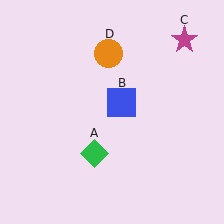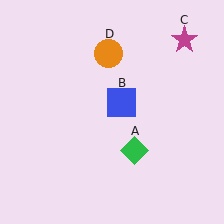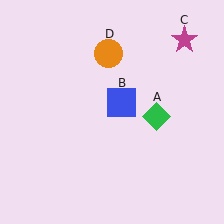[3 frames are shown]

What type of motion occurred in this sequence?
The green diamond (object A) rotated counterclockwise around the center of the scene.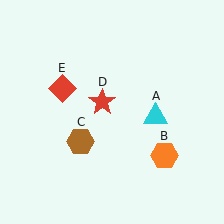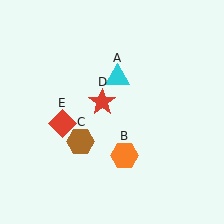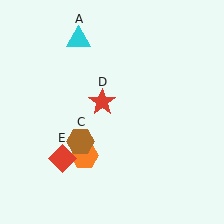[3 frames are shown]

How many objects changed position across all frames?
3 objects changed position: cyan triangle (object A), orange hexagon (object B), red diamond (object E).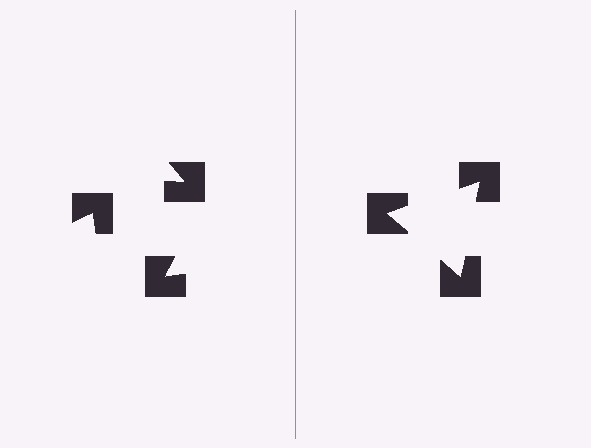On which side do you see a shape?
An illusory triangle appears on the right side. On the left side the wedge cuts are rotated, so no coherent shape forms.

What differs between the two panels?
The notched squares are positioned identically on both sides; only the wedge orientations differ. On the right they align to a triangle; on the left they are misaligned.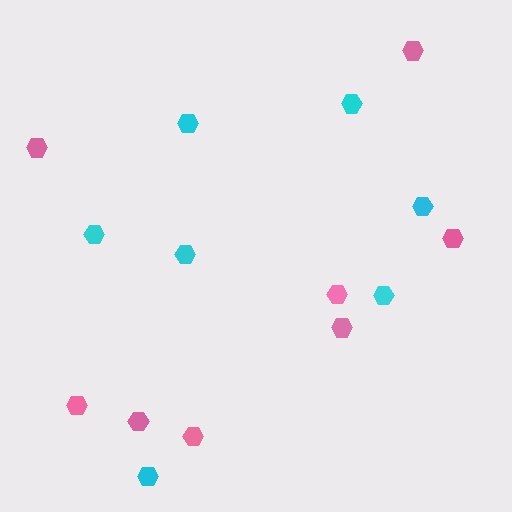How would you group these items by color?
There are 2 groups: one group of pink hexagons (8) and one group of cyan hexagons (7).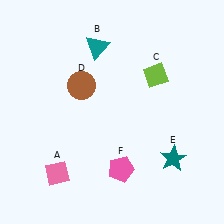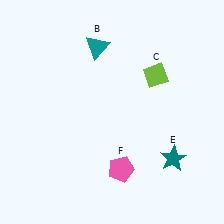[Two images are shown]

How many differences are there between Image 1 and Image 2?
There are 2 differences between the two images.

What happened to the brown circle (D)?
The brown circle (D) was removed in Image 2. It was in the top-left area of Image 1.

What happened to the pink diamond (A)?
The pink diamond (A) was removed in Image 2. It was in the bottom-left area of Image 1.